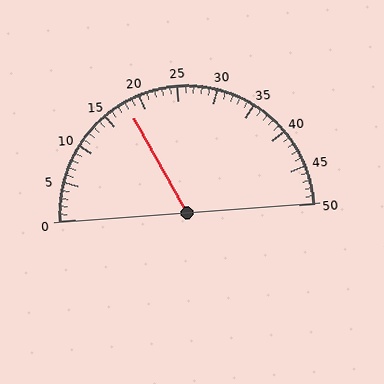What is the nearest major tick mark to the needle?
The nearest major tick mark is 20.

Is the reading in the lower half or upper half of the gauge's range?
The reading is in the lower half of the range (0 to 50).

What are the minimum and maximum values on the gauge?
The gauge ranges from 0 to 50.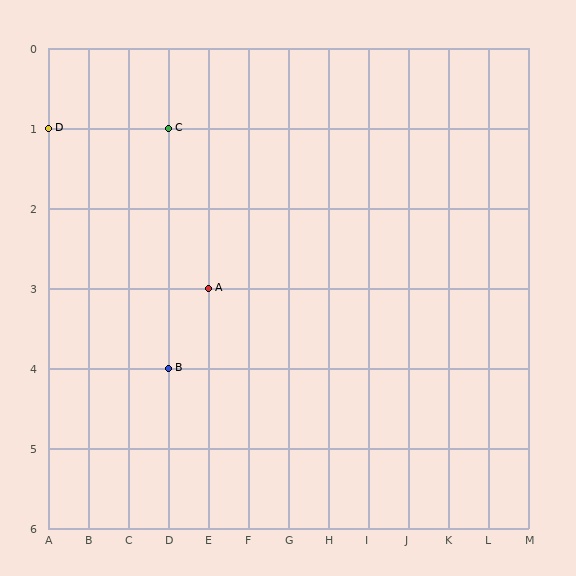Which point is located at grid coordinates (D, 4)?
Point B is at (D, 4).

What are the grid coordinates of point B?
Point B is at grid coordinates (D, 4).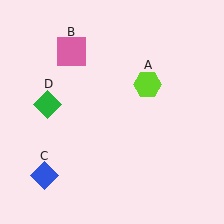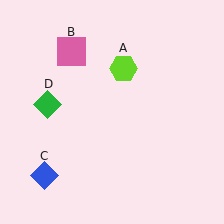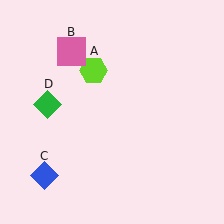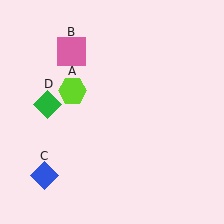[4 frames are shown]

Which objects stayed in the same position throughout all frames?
Pink square (object B) and blue diamond (object C) and green diamond (object D) remained stationary.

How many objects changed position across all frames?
1 object changed position: lime hexagon (object A).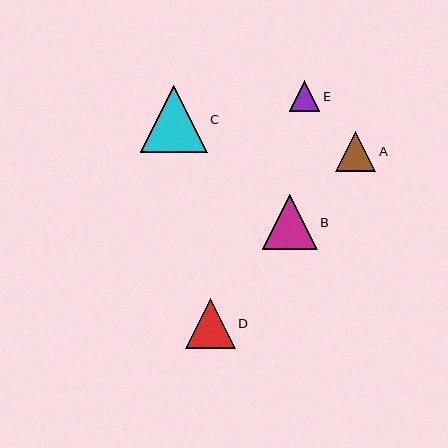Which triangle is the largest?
Triangle C is the largest with a size of approximately 67 pixels.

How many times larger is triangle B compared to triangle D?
Triangle B is approximately 1.1 times the size of triangle D.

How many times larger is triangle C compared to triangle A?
Triangle C is approximately 1.7 times the size of triangle A.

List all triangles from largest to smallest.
From largest to smallest: C, B, D, A, E.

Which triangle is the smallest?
Triangle E is the smallest with a size of approximately 31 pixels.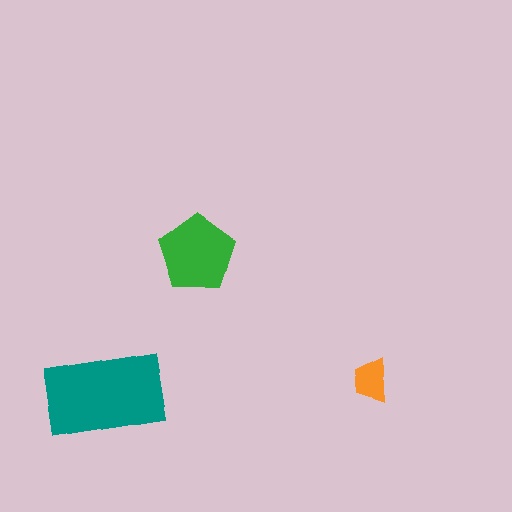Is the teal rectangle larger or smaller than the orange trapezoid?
Larger.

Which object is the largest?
The teal rectangle.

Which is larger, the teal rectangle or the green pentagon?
The teal rectangle.